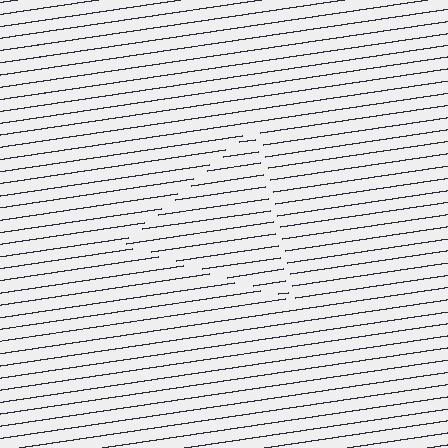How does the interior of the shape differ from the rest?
The interior of the shape contains the same grating, shifted by half a period — the contour is defined by the phase discontinuity where line-ends from the inner and outer gratings abut.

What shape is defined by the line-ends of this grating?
An illusory triangle. The interior of the shape contains the same grating, shifted by half a period — the contour is defined by the phase discontinuity where line-ends from the inner and outer gratings abut.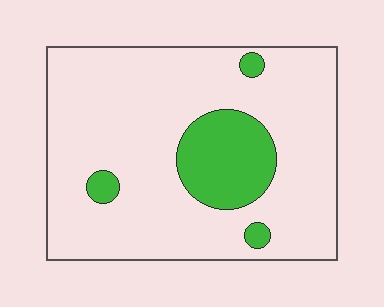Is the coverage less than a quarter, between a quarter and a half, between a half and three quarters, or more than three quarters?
Less than a quarter.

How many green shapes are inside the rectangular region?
4.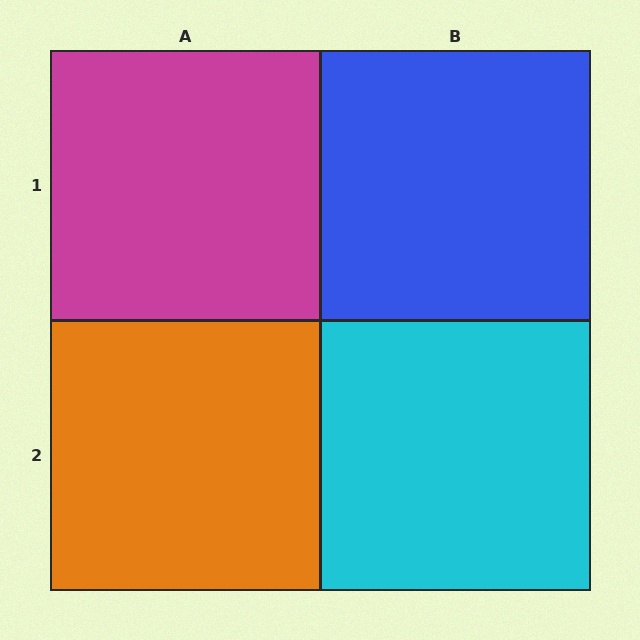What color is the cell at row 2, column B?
Cyan.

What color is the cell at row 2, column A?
Orange.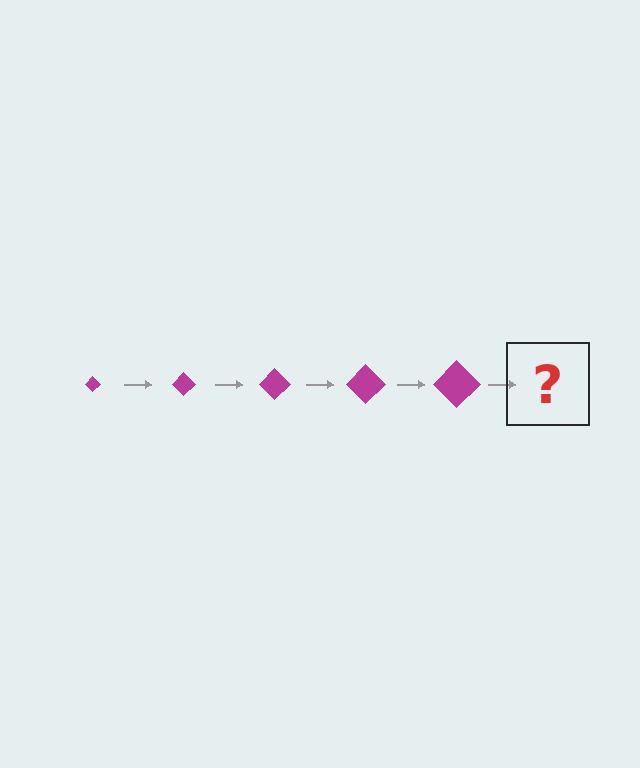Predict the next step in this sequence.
The next step is a magenta diamond, larger than the previous one.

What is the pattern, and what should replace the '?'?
The pattern is that the diamond gets progressively larger each step. The '?' should be a magenta diamond, larger than the previous one.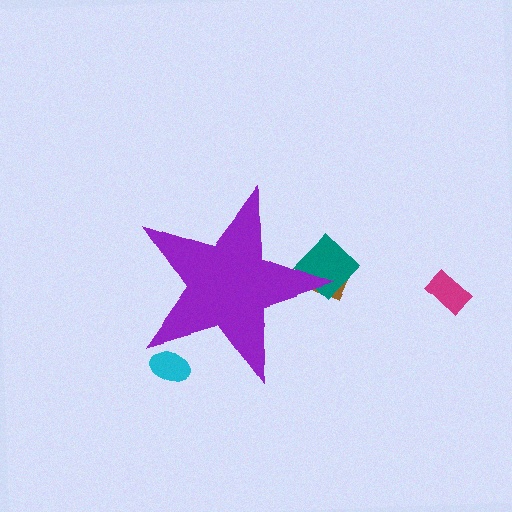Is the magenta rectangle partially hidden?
No, the magenta rectangle is fully visible.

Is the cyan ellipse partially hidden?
Yes, the cyan ellipse is partially hidden behind the purple star.